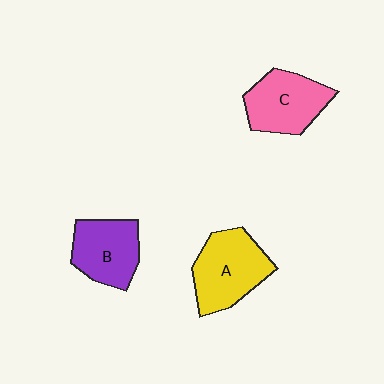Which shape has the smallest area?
Shape B (purple).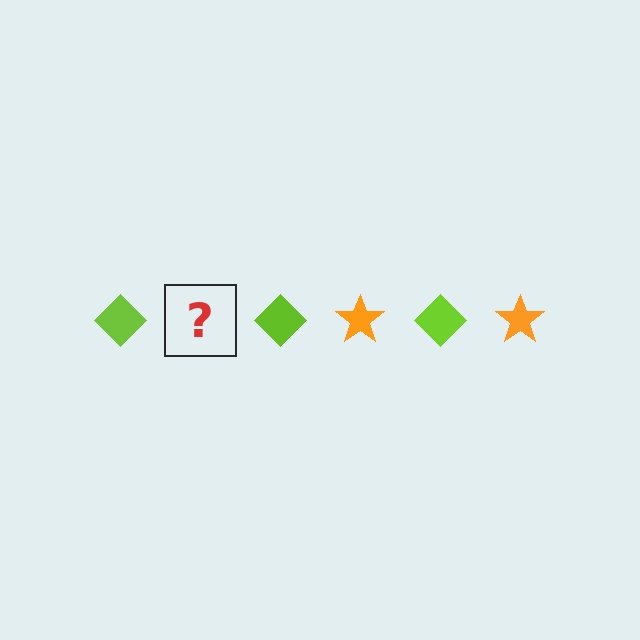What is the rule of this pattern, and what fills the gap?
The rule is that the pattern alternates between lime diamond and orange star. The gap should be filled with an orange star.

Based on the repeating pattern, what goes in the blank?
The blank should be an orange star.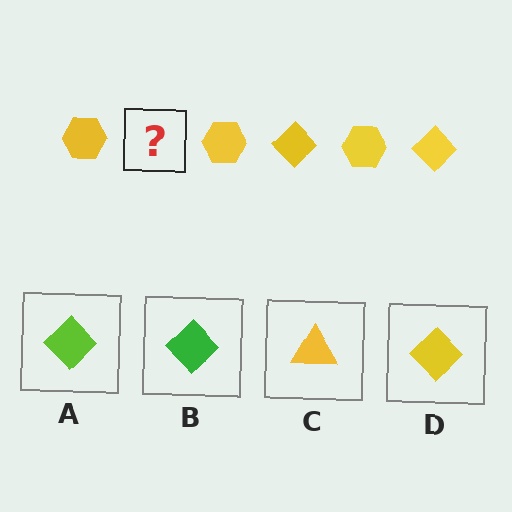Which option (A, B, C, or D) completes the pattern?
D.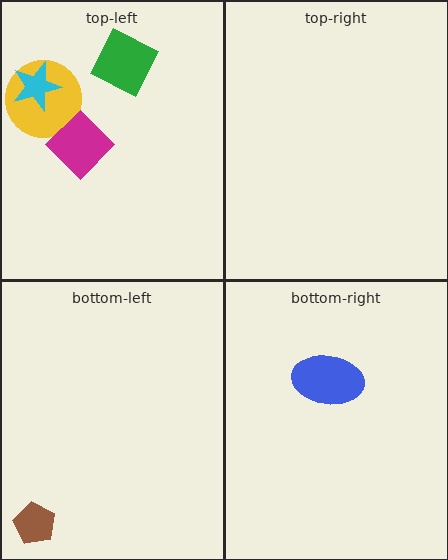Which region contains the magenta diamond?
The top-left region.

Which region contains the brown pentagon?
The bottom-left region.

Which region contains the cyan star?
The top-left region.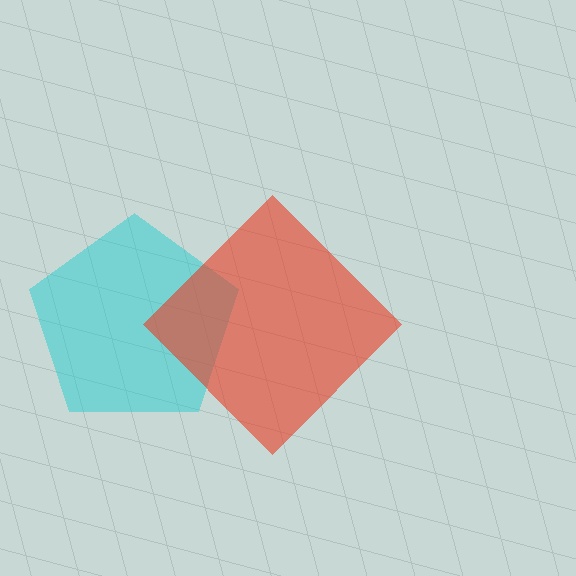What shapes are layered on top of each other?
The layered shapes are: a cyan pentagon, a red diamond.